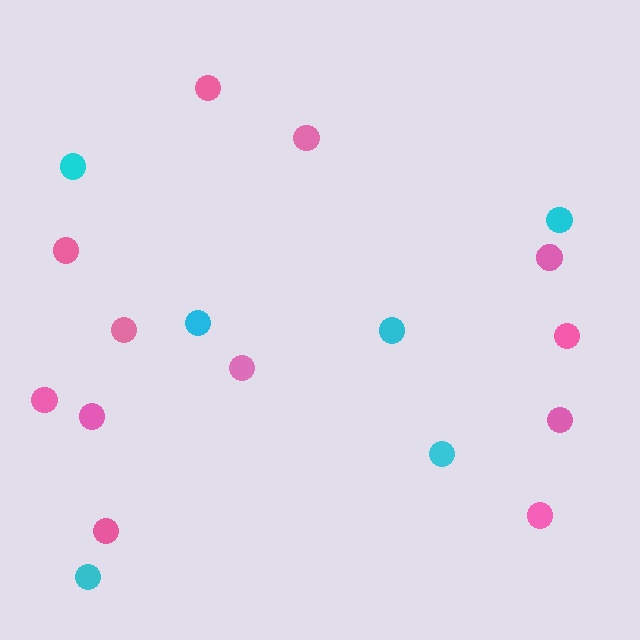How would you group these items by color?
There are 2 groups: one group of cyan circles (6) and one group of pink circles (12).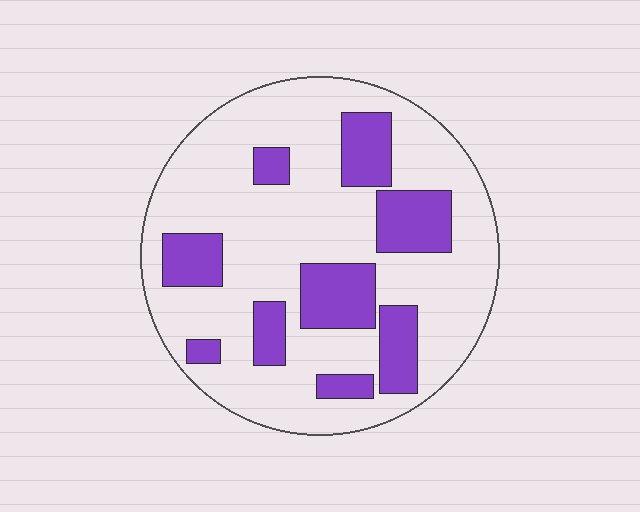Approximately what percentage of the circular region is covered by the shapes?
Approximately 25%.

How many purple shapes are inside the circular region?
9.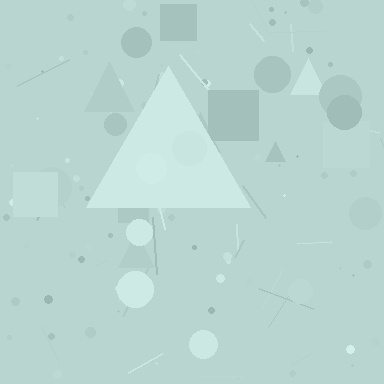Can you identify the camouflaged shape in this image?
The camouflaged shape is a triangle.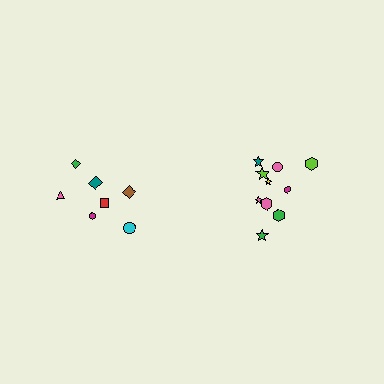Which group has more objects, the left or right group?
The right group.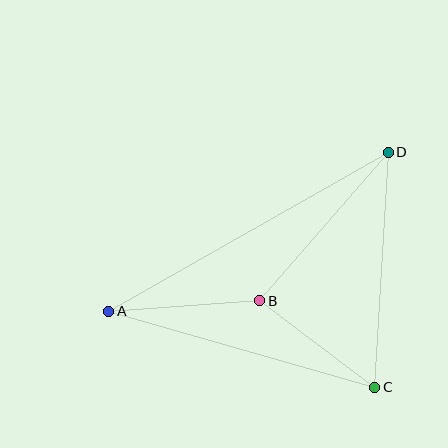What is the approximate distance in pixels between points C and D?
The distance between C and D is approximately 236 pixels.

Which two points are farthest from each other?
Points A and D are farthest from each other.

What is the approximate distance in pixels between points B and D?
The distance between B and D is approximately 196 pixels.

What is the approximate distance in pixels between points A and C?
The distance between A and C is approximately 277 pixels.